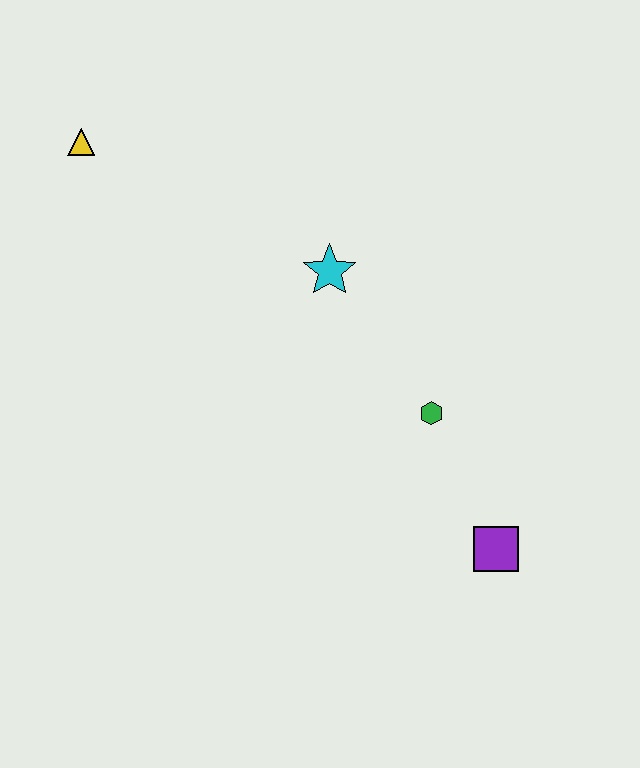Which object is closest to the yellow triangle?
The cyan star is closest to the yellow triangle.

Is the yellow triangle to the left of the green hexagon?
Yes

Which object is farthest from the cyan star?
The purple square is farthest from the cyan star.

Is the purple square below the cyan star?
Yes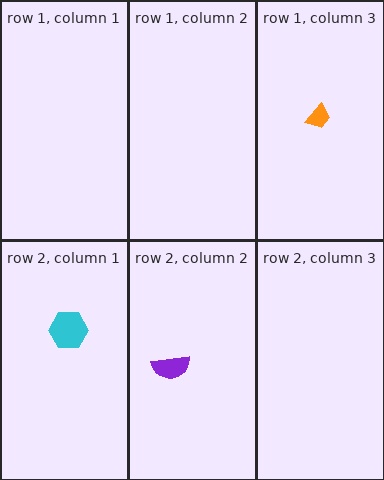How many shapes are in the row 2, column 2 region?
1.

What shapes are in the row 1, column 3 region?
The orange trapezoid.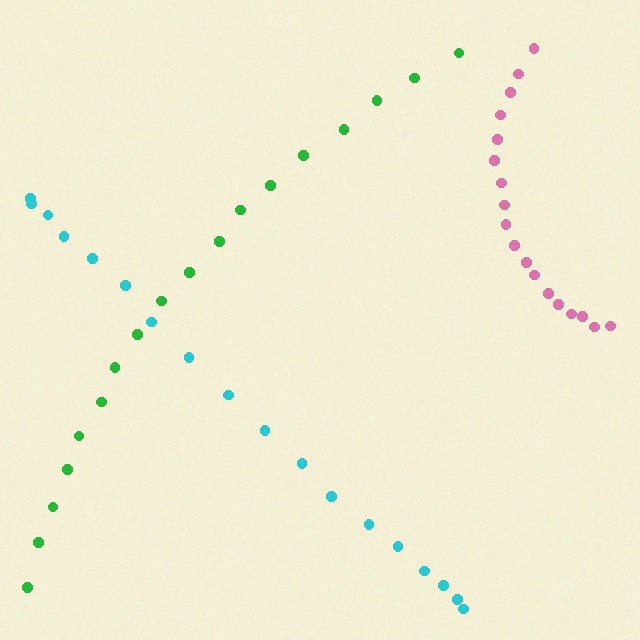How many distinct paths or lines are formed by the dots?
There are 3 distinct paths.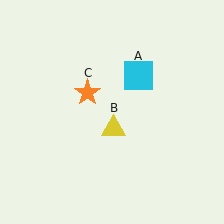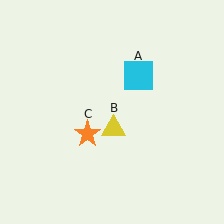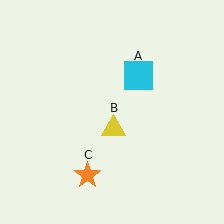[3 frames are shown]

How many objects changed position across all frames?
1 object changed position: orange star (object C).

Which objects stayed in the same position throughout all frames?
Cyan square (object A) and yellow triangle (object B) remained stationary.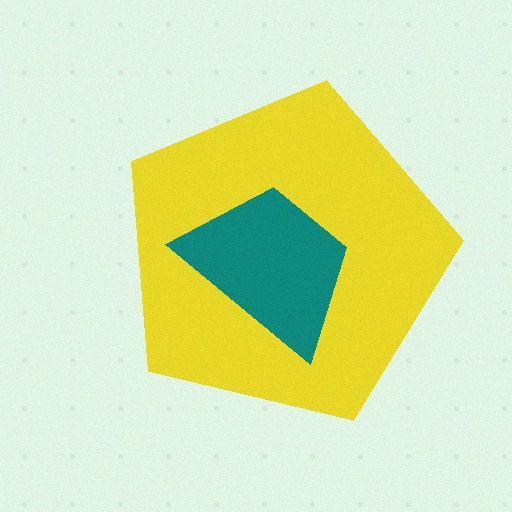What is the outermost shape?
The yellow pentagon.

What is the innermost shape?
The teal trapezoid.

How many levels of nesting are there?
2.